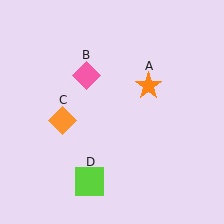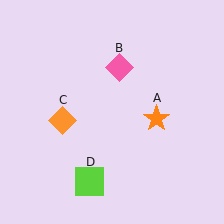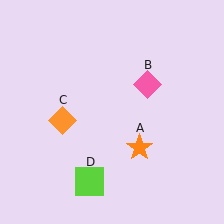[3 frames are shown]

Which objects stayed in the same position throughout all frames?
Orange diamond (object C) and lime square (object D) remained stationary.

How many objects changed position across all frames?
2 objects changed position: orange star (object A), pink diamond (object B).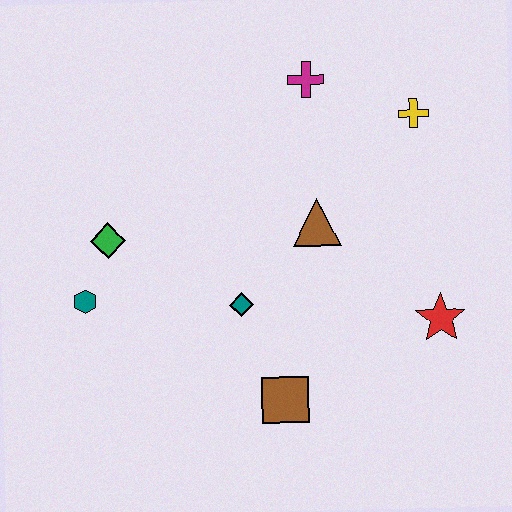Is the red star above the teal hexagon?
No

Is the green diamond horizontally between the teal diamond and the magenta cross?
No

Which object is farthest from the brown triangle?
The teal hexagon is farthest from the brown triangle.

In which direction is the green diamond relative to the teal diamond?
The green diamond is to the left of the teal diamond.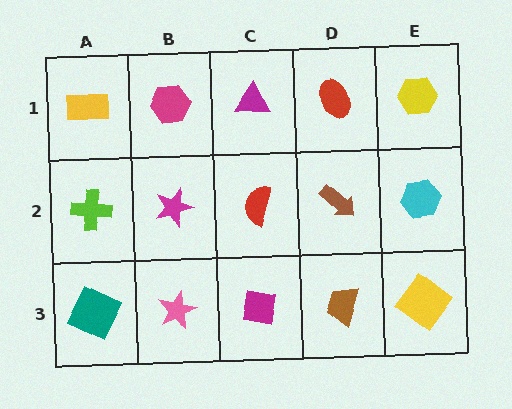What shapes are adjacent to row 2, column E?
A yellow hexagon (row 1, column E), a yellow diamond (row 3, column E), a brown arrow (row 2, column D).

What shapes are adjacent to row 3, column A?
A lime cross (row 2, column A), a pink star (row 3, column B).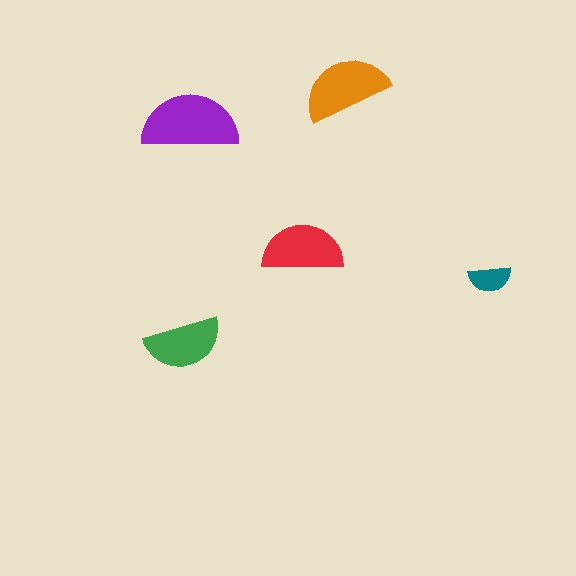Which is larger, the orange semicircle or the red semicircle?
The orange one.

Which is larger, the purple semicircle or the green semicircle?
The purple one.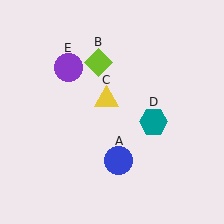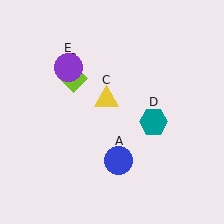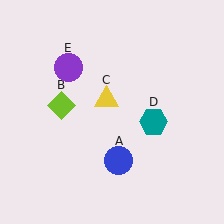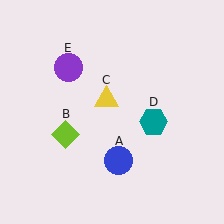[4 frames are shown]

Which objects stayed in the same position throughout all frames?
Blue circle (object A) and yellow triangle (object C) and teal hexagon (object D) and purple circle (object E) remained stationary.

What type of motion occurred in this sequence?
The lime diamond (object B) rotated counterclockwise around the center of the scene.